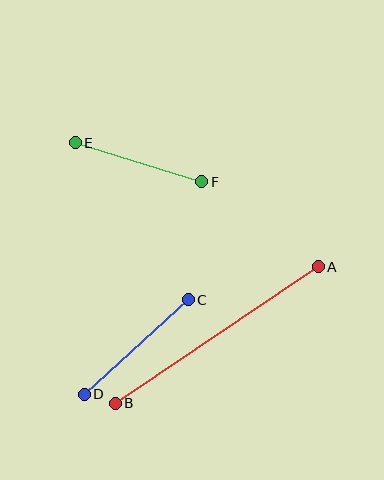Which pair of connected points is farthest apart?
Points A and B are farthest apart.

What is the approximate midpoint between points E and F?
The midpoint is at approximately (138, 162) pixels.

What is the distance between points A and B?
The distance is approximately 245 pixels.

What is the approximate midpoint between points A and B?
The midpoint is at approximately (217, 335) pixels.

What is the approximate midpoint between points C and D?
The midpoint is at approximately (136, 347) pixels.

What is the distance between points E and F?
The distance is approximately 133 pixels.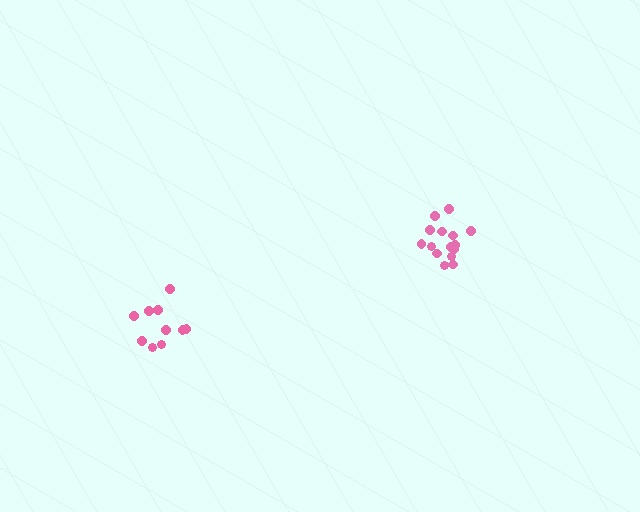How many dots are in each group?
Group 1: 15 dots, Group 2: 10 dots (25 total).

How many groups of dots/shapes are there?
There are 2 groups.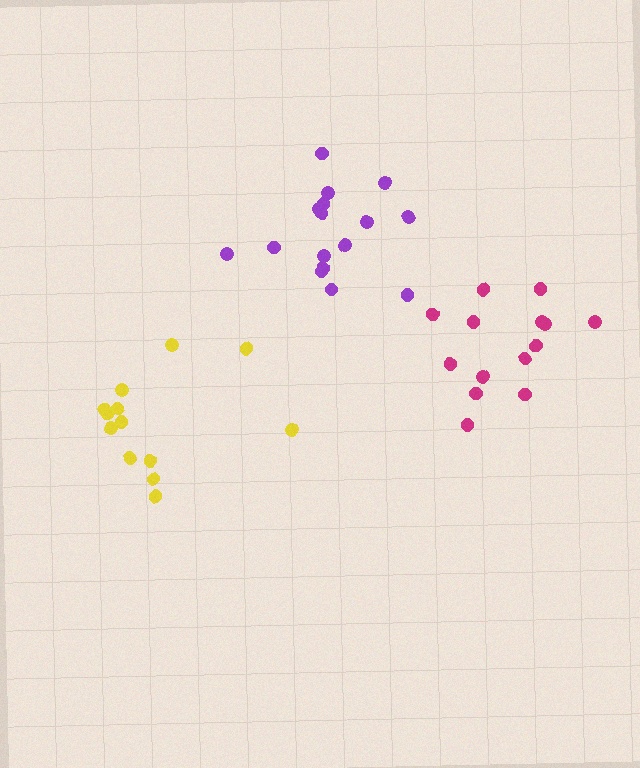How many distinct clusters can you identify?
There are 3 distinct clusters.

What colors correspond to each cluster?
The clusters are colored: purple, yellow, magenta.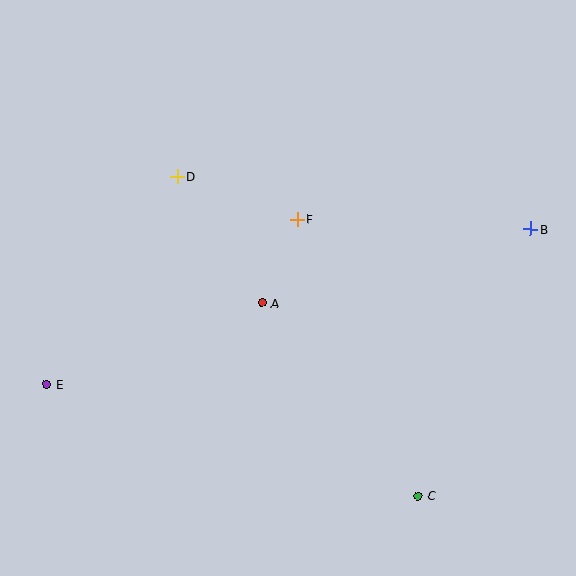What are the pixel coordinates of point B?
Point B is at (530, 229).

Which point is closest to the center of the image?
Point A at (262, 303) is closest to the center.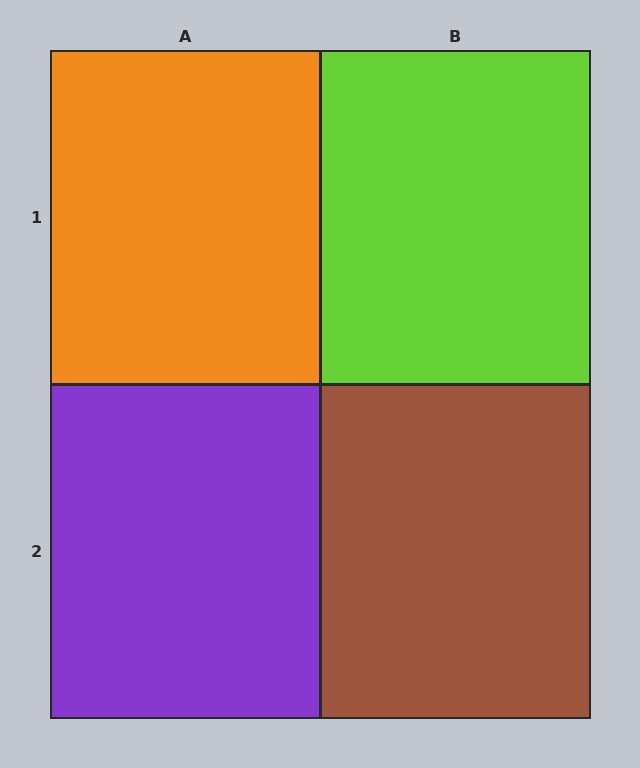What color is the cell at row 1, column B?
Lime.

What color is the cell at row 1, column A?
Orange.